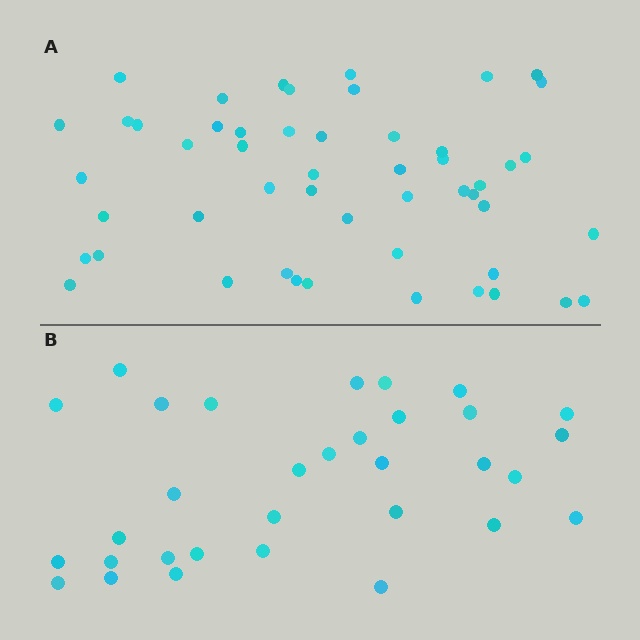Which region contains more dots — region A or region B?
Region A (the top region) has more dots.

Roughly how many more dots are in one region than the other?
Region A has approximately 20 more dots than region B.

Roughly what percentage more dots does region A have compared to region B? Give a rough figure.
About 60% more.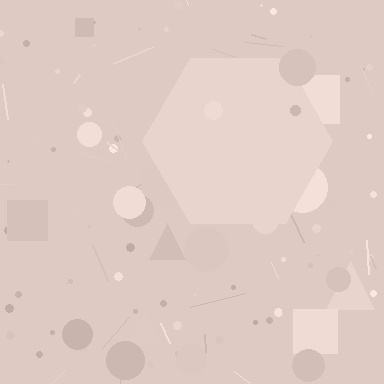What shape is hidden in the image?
A hexagon is hidden in the image.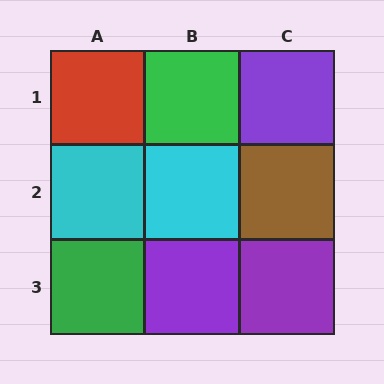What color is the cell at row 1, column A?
Red.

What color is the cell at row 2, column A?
Cyan.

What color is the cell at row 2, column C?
Brown.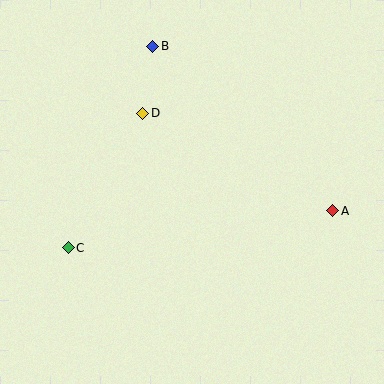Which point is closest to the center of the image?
Point D at (143, 113) is closest to the center.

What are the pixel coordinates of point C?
Point C is at (68, 248).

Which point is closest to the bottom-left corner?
Point C is closest to the bottom-left corner.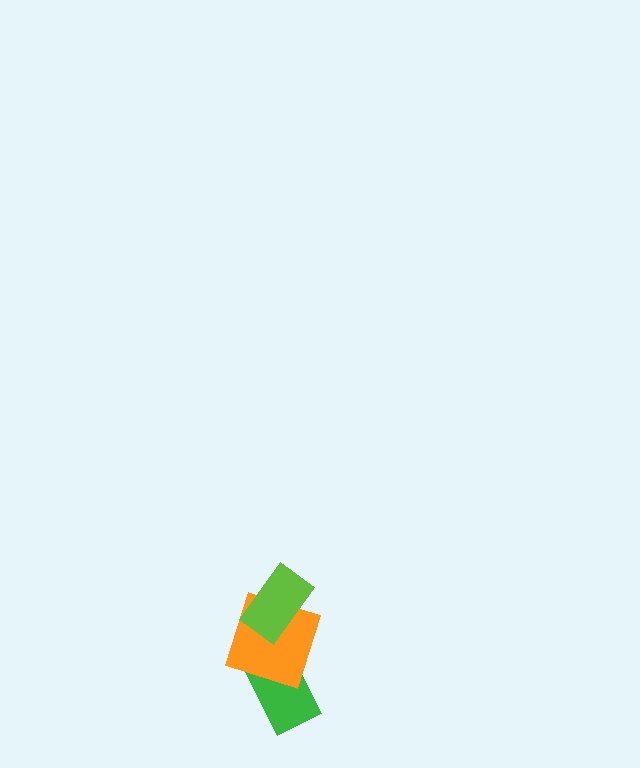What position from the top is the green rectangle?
The green rectangle is 3rd from the top.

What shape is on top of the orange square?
The lime rectangle is on top of the orange square.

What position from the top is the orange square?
The orange square is 2nd from the top.